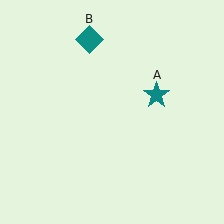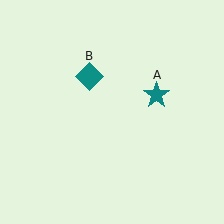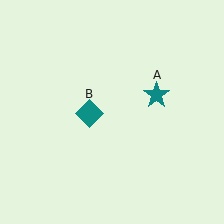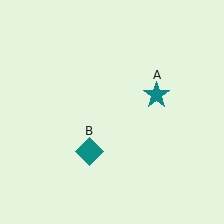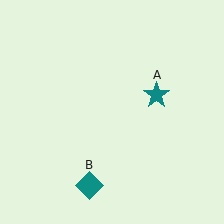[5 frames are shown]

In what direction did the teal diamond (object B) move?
The teal diamond (object B) moved down.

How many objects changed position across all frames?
1 object changed position: teal diamond (object B).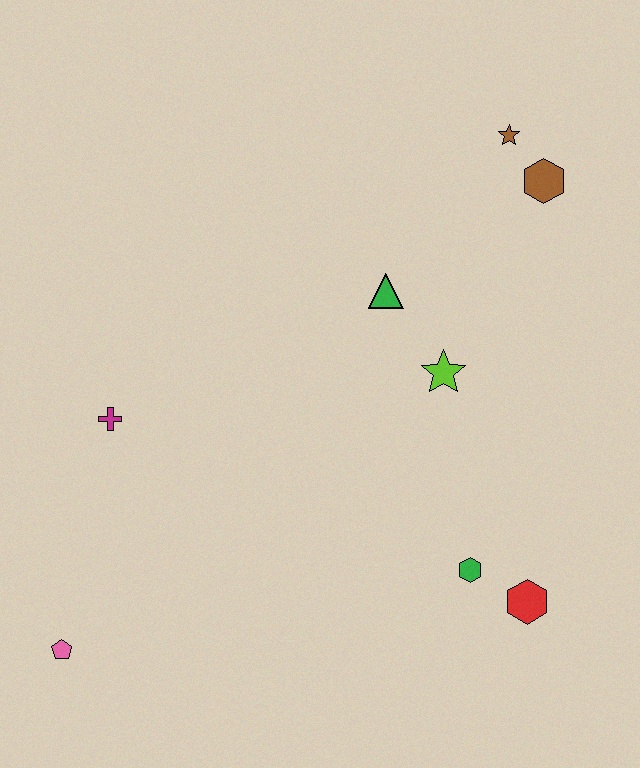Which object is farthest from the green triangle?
The pink pentagon is farthest from the green triangle.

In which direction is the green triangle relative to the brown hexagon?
The green triangle is to the left of the brown hexagon.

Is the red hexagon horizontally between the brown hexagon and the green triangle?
Yes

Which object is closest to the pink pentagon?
The magenta cross is closest to the pink pentagon.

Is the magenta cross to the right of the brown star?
No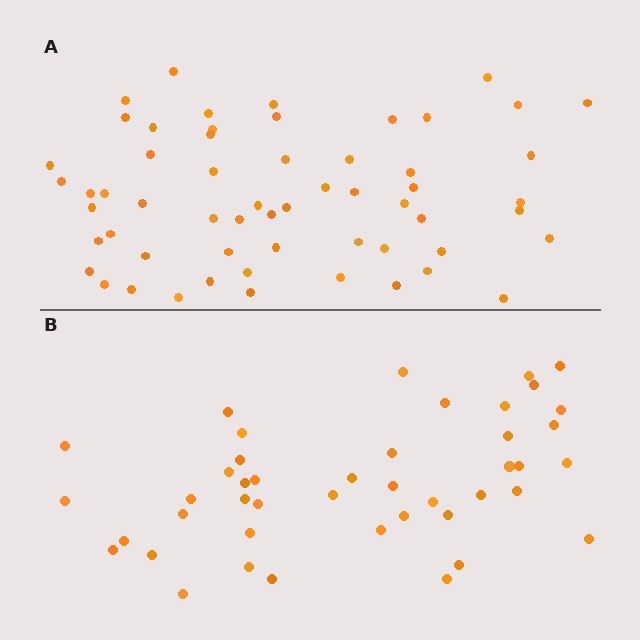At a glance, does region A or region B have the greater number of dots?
Region A (the top region) has more dots.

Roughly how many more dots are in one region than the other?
Region A has approximately 15 more dots than region B.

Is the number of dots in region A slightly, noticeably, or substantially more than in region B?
Region A has noticeably more, but not dramatically so. The ratio is roughly 1.3 to 1.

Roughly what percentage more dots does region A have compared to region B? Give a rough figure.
About 30% more.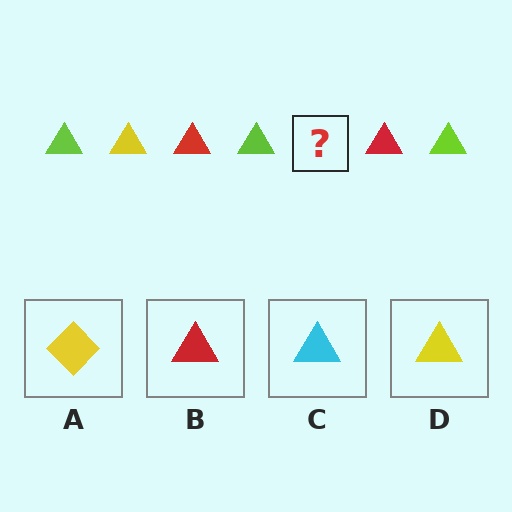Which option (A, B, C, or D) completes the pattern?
D.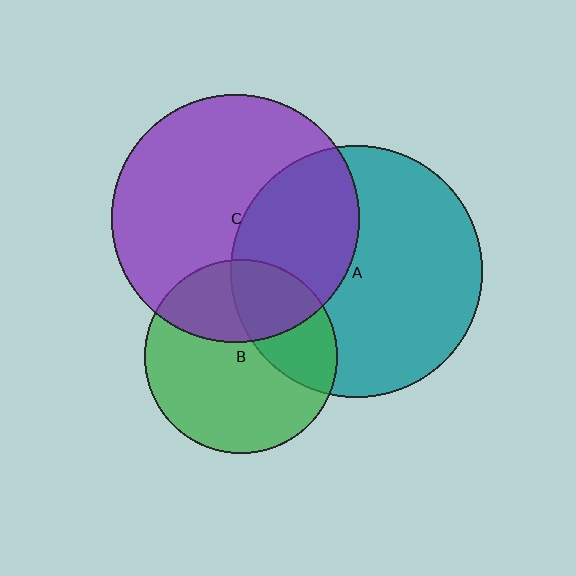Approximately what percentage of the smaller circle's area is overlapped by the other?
Approximately 35%.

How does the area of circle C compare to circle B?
Approximately 1.6 times.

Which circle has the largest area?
Circle A (teal).